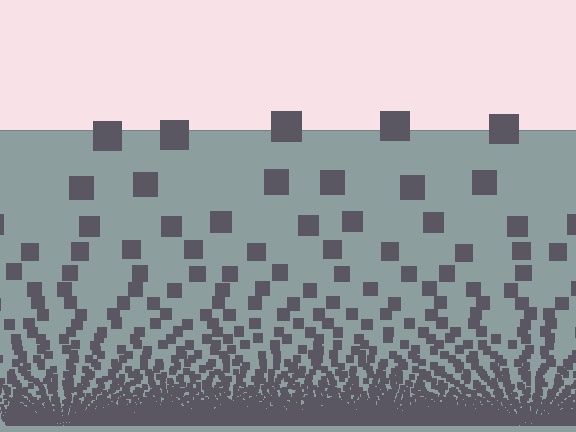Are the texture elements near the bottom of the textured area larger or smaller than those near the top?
Smaller. The gradient is inverted — elements near the bottom are smaller and denser.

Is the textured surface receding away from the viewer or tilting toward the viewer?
The surface appears to tilt toward the viewer. Texture elements get larger and sparser toward the top.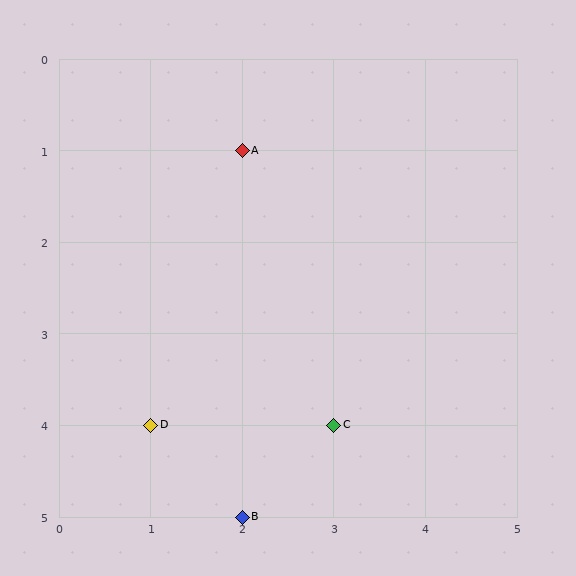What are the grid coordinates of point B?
Point B is at grid coordinates (2, 5).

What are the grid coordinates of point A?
Point A is at grid coordinates (2, 1).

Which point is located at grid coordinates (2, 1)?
Point A is at (2, 1).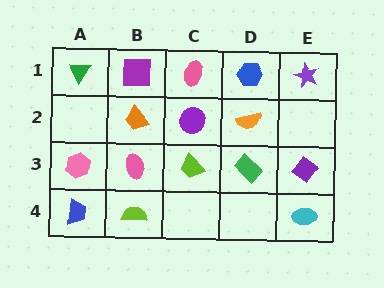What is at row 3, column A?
A pink hexagon.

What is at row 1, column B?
A purple square.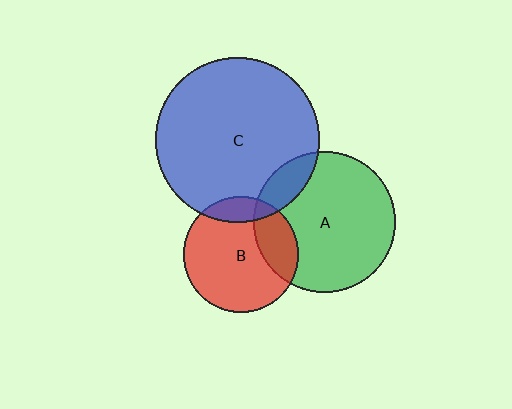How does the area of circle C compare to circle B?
Approximately 2.0 times.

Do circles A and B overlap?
Yes.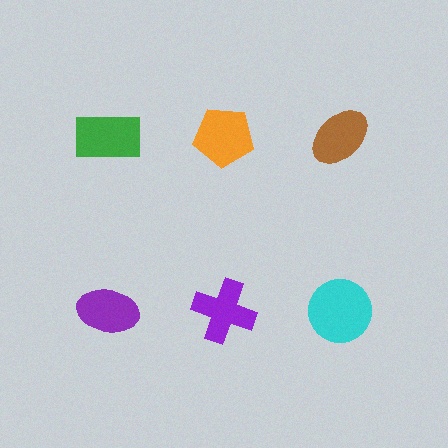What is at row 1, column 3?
A brown ellipse.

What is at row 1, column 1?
A green rectangle.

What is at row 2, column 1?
A purple ellipse.